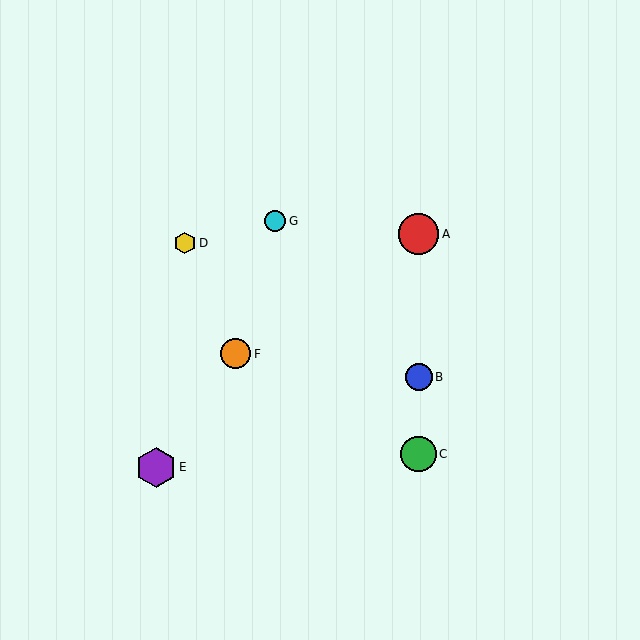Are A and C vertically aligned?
Yes, both are at x≈419.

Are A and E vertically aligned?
No, A is at x≈419 and E is at x≈156.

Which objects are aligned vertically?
Objects A, B, C are aligned vertically.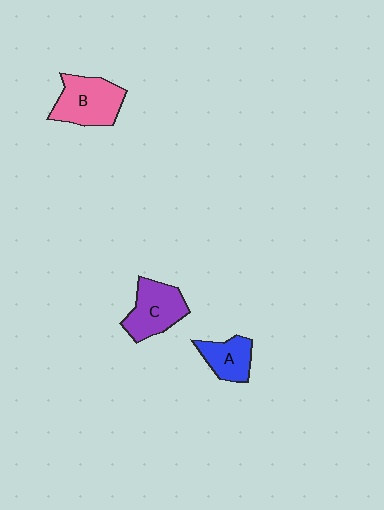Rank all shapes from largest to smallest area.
From largest to smallest: B (pink), C (purple), A (blue).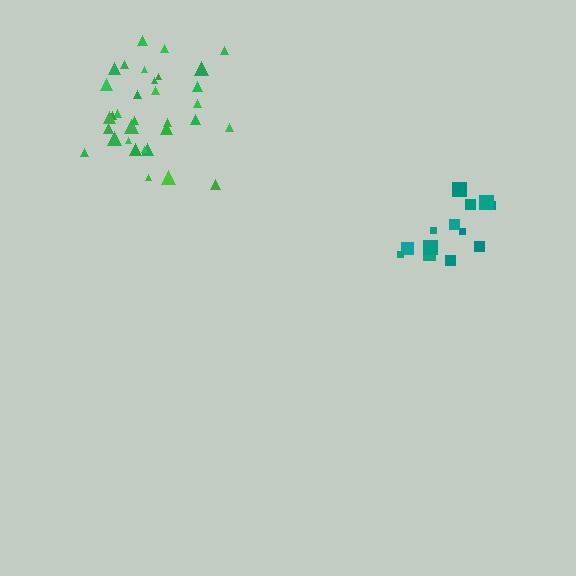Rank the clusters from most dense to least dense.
green, teal.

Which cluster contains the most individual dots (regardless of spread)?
Green (33).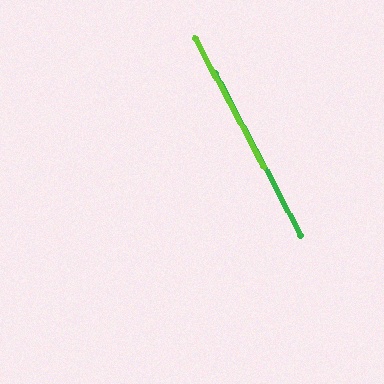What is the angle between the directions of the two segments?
Approximately 0 degrees.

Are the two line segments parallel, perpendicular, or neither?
Parallel — their directions differ by only 0.5°.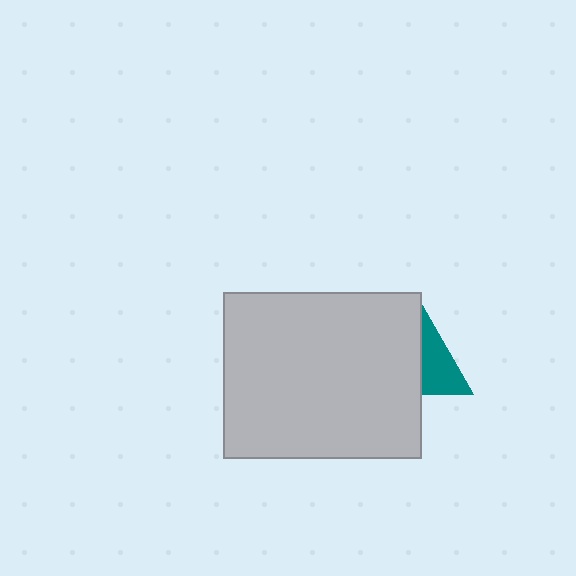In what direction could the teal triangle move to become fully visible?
The teal triangle could move right. That would shift it out from behind the light gray rectangle entirely.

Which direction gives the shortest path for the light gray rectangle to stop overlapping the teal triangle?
Moving left gives the shortest separation.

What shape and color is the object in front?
The object in front is a light gray rectangle.